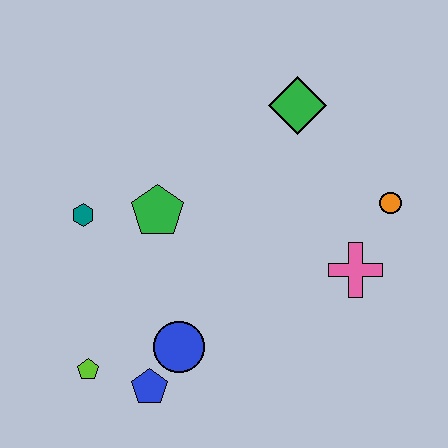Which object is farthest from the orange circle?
The lime pentagon is farthest from the orange circle.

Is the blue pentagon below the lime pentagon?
Yes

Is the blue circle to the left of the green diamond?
Yes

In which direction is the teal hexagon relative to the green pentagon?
The teal hexagon is to the left of the green pentagon.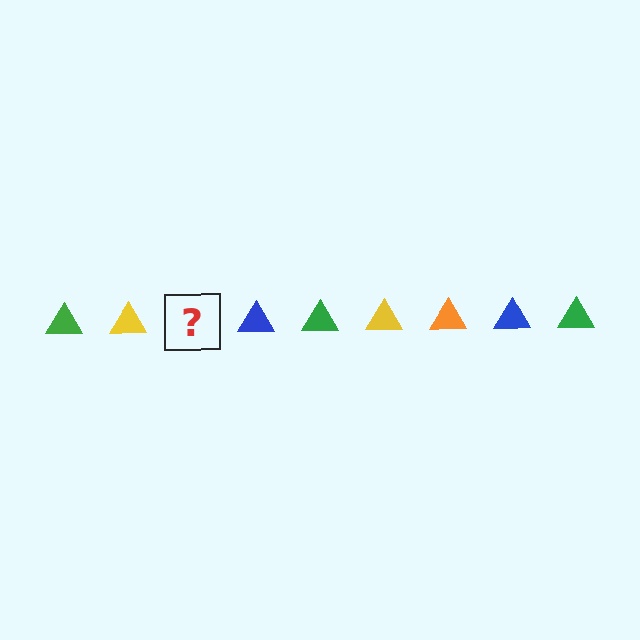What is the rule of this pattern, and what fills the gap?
The rule is that the pattern cycles through green, yellow, orange, blue triangles. The gap should be filled with an orange triangle.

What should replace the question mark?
The question mark should be replaced with an orange triangle.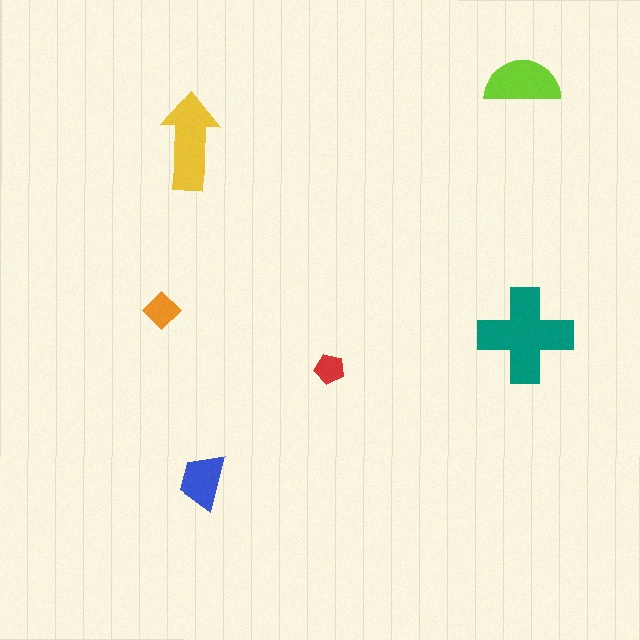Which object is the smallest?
The red pentagon.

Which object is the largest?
The teal cross.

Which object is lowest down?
The blue trapezoid is bottommost.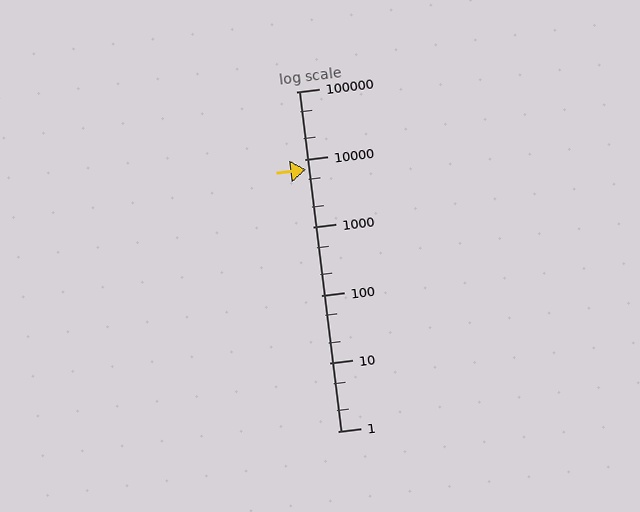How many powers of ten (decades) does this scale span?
The scale spans 5 decades, from 1 to 100000.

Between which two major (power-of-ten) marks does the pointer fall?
The pointer is between 1000 and 10000.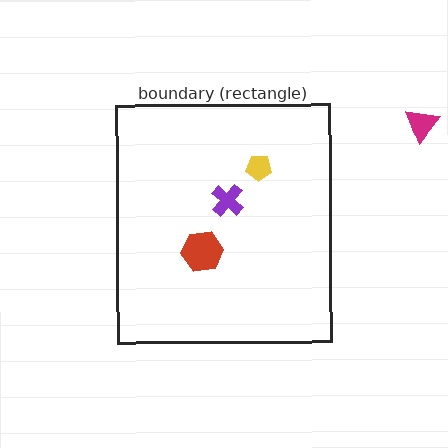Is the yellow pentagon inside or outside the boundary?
Inside.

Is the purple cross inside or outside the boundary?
Inside.